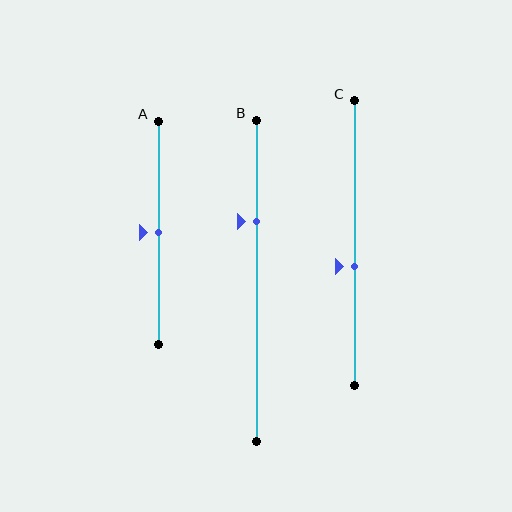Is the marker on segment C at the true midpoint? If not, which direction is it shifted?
No, the marker on segment C is shifted downward by about 8% of the segment length.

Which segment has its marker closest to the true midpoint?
Segment A has its marker closest to the true midpoint.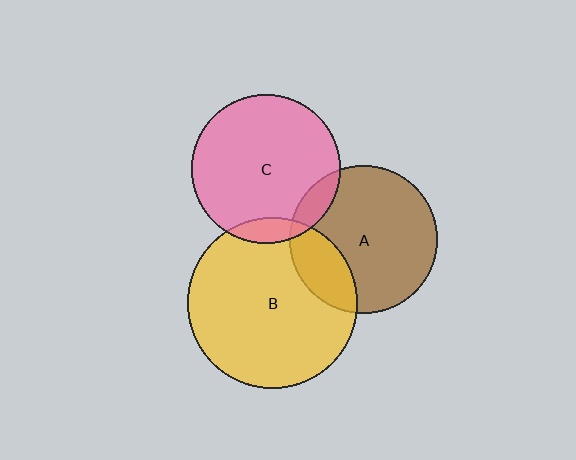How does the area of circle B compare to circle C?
Approximately 1.3 times.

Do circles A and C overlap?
Yes.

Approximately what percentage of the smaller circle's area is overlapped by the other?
Approximately 10%.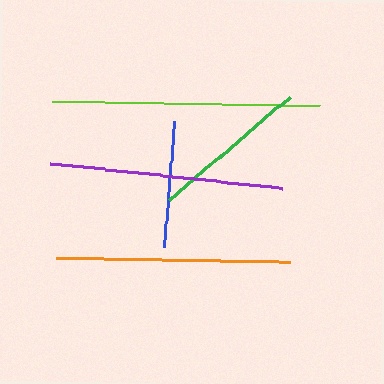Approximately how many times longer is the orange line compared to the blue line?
The orange line is approximately 1.9 times the length of the blue line.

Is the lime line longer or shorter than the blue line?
The lime line is longer than the blue line.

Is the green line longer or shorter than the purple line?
The purple line is longer than the green line.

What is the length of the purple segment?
The purple segment is approximately 232 pixels long.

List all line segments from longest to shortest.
From longest to shortest: lime, orange, purple, green, blue.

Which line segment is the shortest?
The blue line is the shortest at approximately 126 pixels.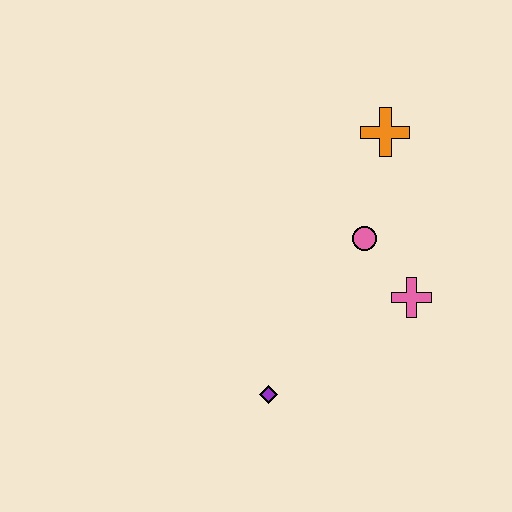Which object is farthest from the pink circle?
The purple diamond is farthest from the pink circle.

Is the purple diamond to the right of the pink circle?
No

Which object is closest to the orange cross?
The pink circle is closest to the orange cross.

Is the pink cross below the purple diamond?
No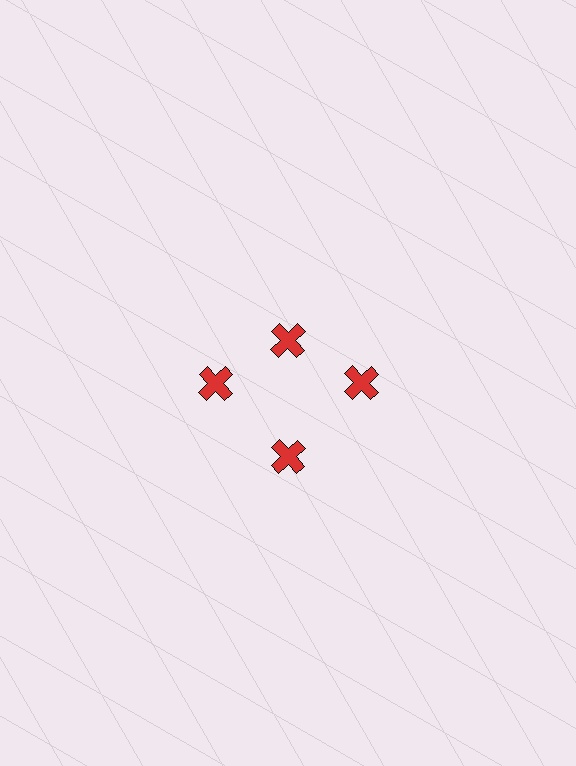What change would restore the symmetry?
The symmetry would be restored by moving it outward, back onto the ring so that all 4 crosses sit at equal angles and equal distance from the center.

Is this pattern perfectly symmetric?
No. The 4 red crosses are arranged in a ring, but one element near the 12 o'clock position is pulled inward toward the center, breaking the 4-fold rotational symmetry.